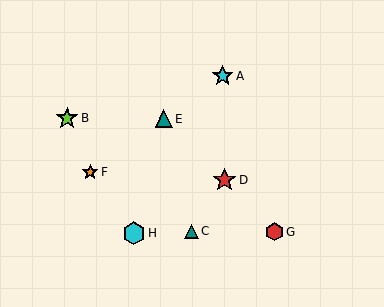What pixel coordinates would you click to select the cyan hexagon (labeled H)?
Click at (134, 233) to select the cyan hexagon H.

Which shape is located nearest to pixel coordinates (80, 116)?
The lime star (labeled B) at (67, 118) is nearest to that location.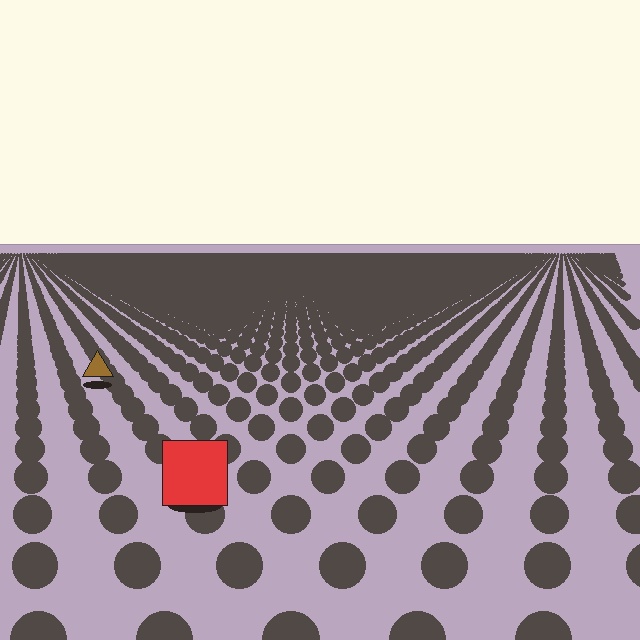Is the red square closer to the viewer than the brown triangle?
Yes. The red square is closer — you can tell from the texture gradient: the ground texture is coarser near it.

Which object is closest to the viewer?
The red square is closest. The texture marks near it are larger and more spread out.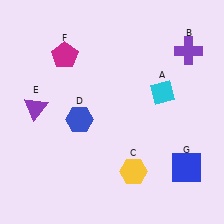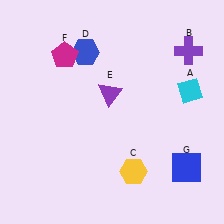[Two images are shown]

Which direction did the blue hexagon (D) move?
The blue hexagon (D) moved up.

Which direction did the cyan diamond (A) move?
The cyan diamond (A) moved right.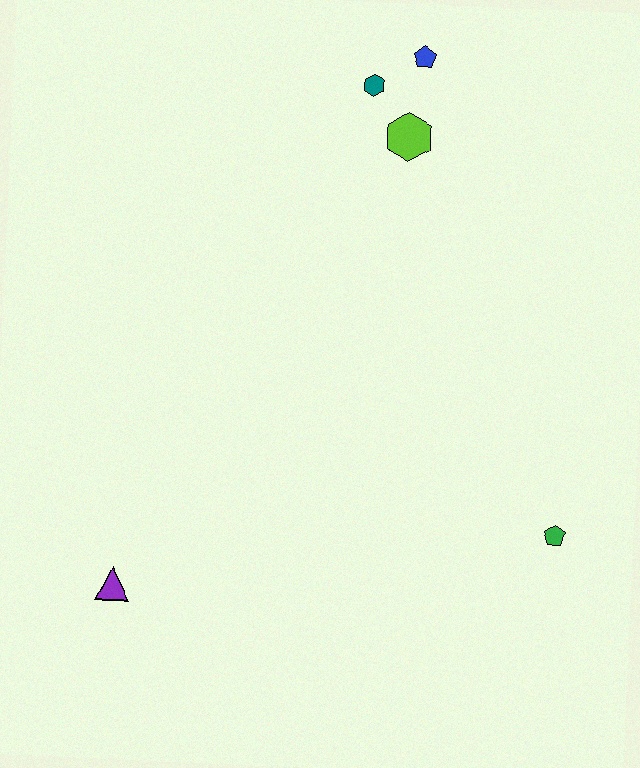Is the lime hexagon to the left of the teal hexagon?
No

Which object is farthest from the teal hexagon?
The purple triangle is farthest from the teal hexagon.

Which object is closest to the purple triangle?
The green pentagon is closest to the purple triangle.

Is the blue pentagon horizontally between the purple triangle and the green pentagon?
Yes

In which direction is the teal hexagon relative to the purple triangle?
The teal hexagon is above the purple triangle.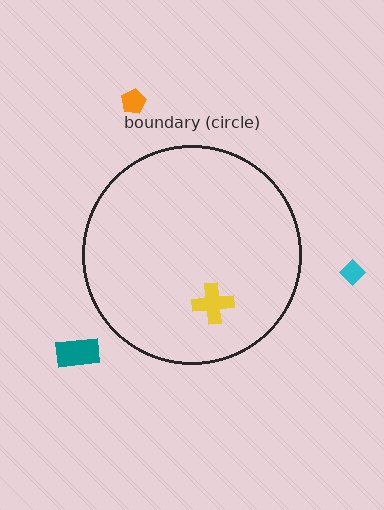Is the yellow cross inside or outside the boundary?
Inside.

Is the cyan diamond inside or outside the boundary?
Outside.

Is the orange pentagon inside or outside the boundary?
Outside.